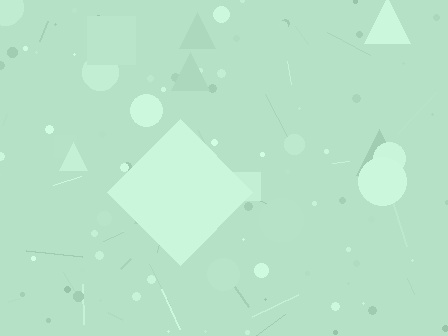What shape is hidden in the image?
A diamond is hidden in the image.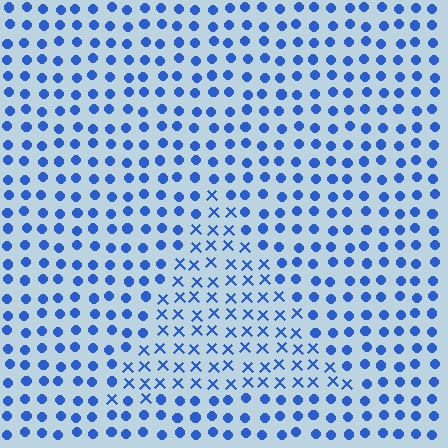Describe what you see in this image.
The image is filled with small blue elements arranged in a uniform grid. A triangle-shaped region contains X marks, while the surrounding area contains circles. The boundary is defined purely by the change in element shape.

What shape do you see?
I see a triangle.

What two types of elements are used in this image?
The image uses X marks inside the triangle region and circles outside it.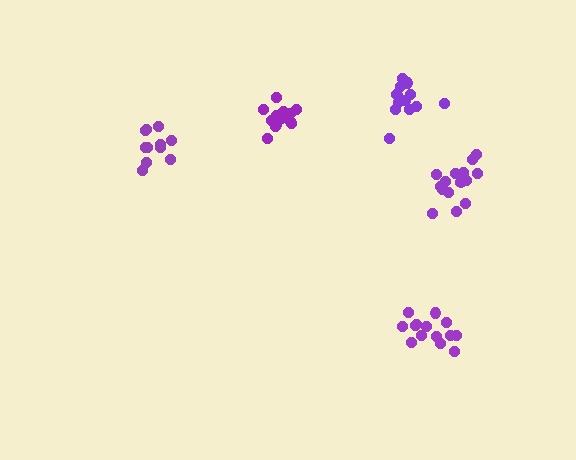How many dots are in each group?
Group 1: 14 dots, Group 2: 11 dots, Group 3: 15 dots, Group 4: 13 dots, Group 5: 14 dots (67 total).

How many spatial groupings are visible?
There are 5 spatial groupings.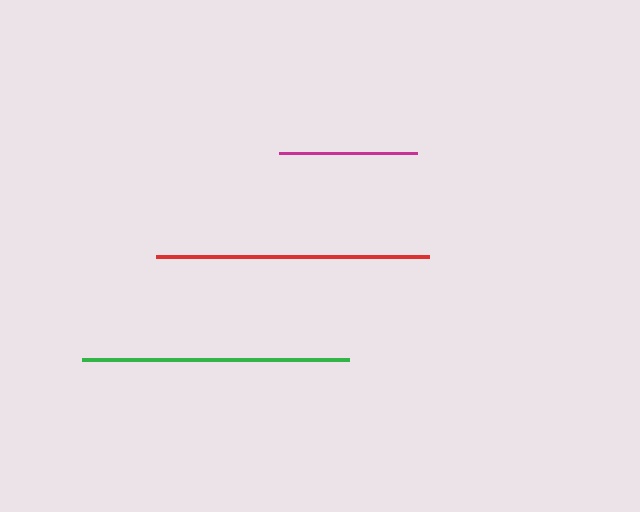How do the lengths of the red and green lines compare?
The red and green lines are approximately the same length.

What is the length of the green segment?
The green segment is approximately 266 pixels long.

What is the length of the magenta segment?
The magenta segment is approximately 139 pixels long.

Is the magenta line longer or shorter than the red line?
The red line is longer than the magenta line.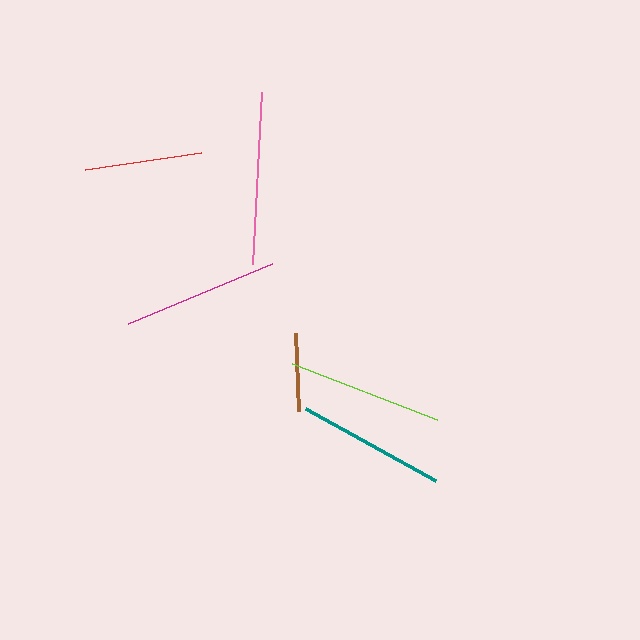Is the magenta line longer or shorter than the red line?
The magenta line is longer than the red line.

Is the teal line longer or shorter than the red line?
The teal line is longer than the red line.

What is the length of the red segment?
The red segment is approximately 117 pixels long.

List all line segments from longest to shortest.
From longest to shortest: pink, magenta, lime, teal, red, brown.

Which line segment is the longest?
The pink line is the longest at approximately 173 pixels.